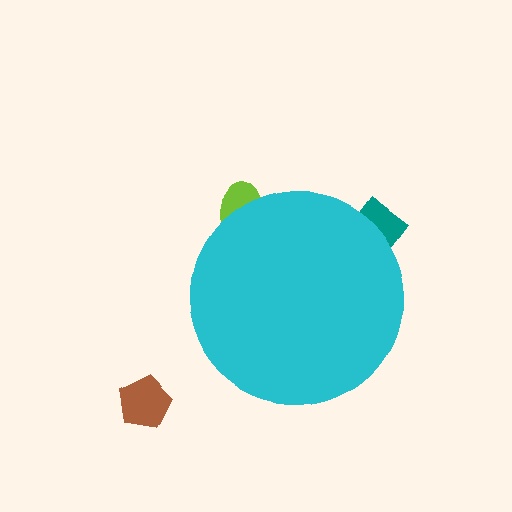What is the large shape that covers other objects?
A cyan circle.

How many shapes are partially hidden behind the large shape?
2 shapes are partially hidden.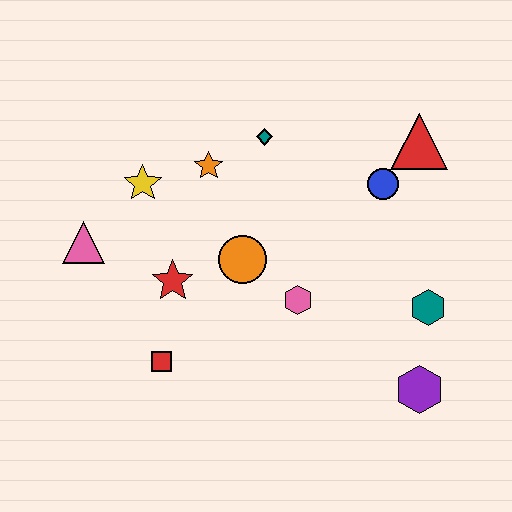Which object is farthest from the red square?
The red triangle is farthest from the red square.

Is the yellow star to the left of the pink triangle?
No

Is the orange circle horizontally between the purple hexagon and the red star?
Yes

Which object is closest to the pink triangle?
The yellow star is closest to the pink triangle.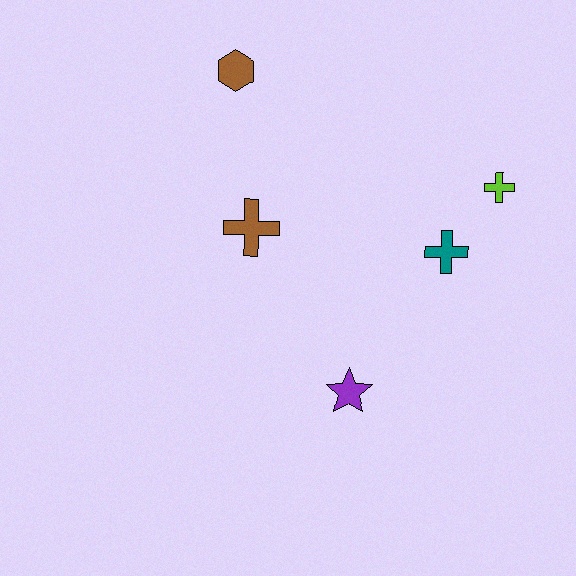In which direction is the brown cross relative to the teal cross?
The brown cross is to the left of the teal cross.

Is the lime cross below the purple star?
No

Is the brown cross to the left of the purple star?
Yes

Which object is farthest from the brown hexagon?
The purple star is farthest from the brown hexagon.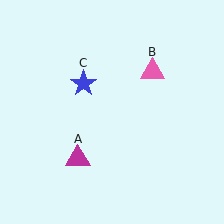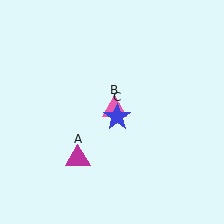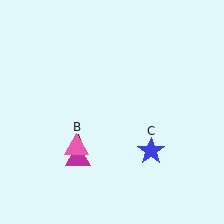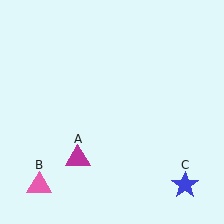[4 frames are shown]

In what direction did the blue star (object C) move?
The blue star (object C) moved down and to the right.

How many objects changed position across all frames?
2 objects changed position: pink triangle (object B), blue star (object C).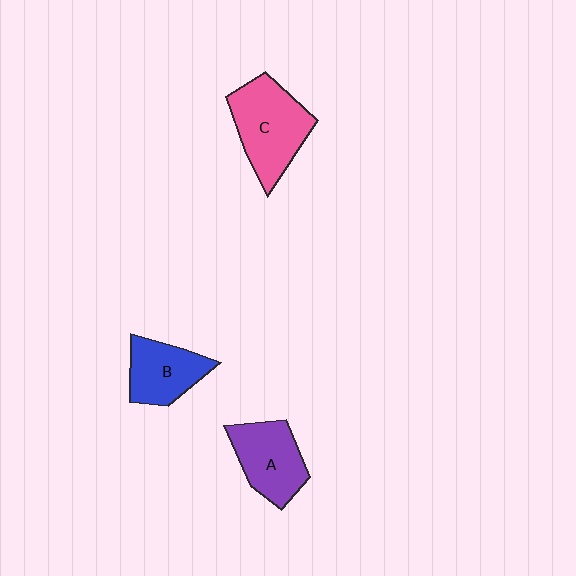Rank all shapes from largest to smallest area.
From largest to smallest: C (pink), A (purple), B (blue).